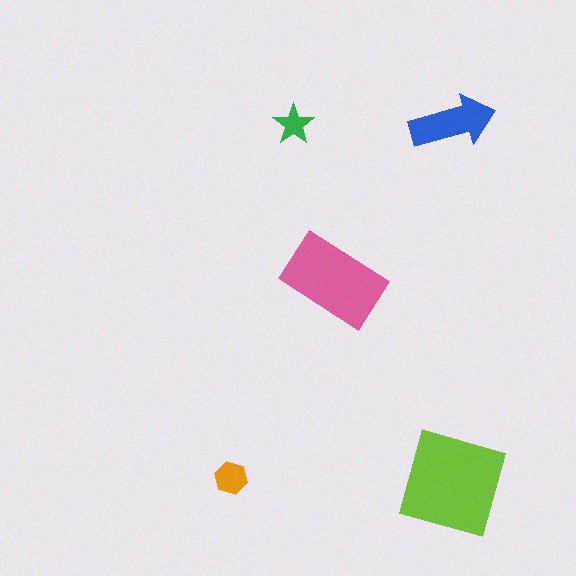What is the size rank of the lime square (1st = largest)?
1st.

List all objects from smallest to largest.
The green star, the orange hexagon, the blue arrow, the pink rectangle, the lime square.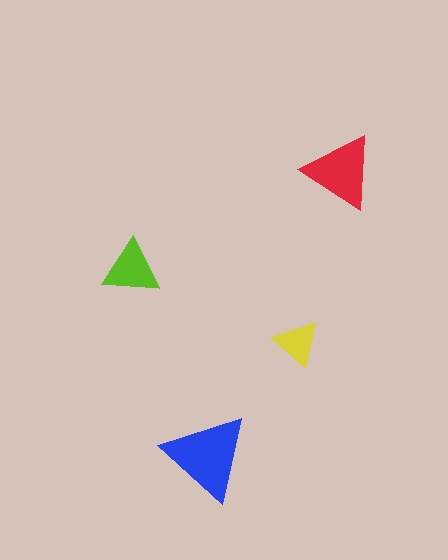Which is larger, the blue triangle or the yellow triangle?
The blue one.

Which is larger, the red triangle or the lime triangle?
The red one.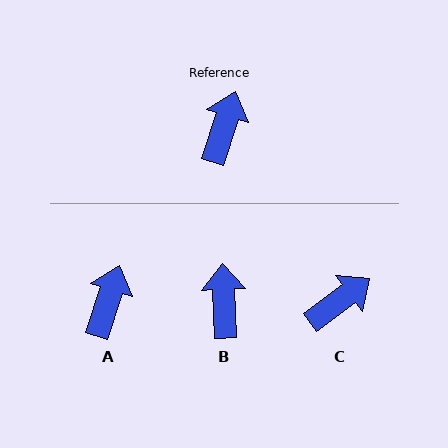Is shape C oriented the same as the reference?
No, it is off by about 35 degrees.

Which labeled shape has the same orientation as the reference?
A.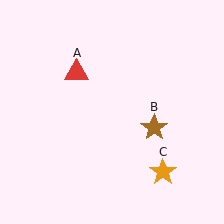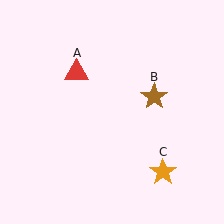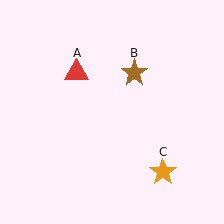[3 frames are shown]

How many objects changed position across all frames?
1 object changed position: brown star (object B).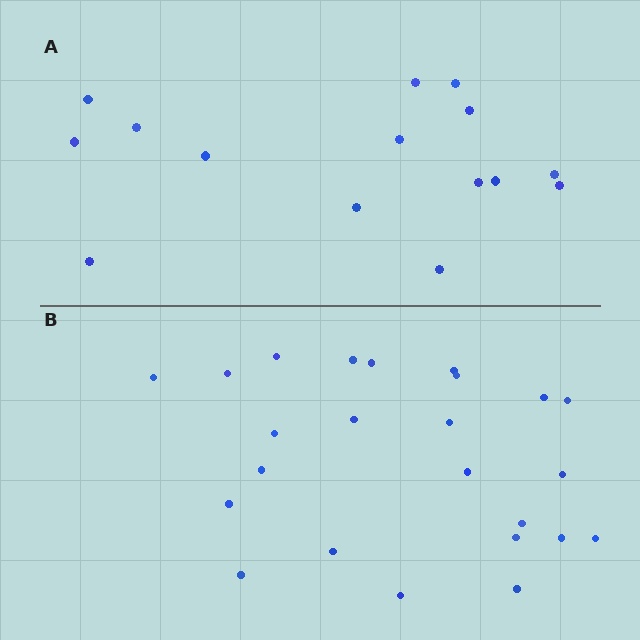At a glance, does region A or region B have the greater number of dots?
Region B (the bottom region) has more dots.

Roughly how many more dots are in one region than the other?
Region B has roughly 8 or so more dots than region A.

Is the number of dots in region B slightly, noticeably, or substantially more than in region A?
Region B has substantially more. The ratio is roughly 1.6 to 1.